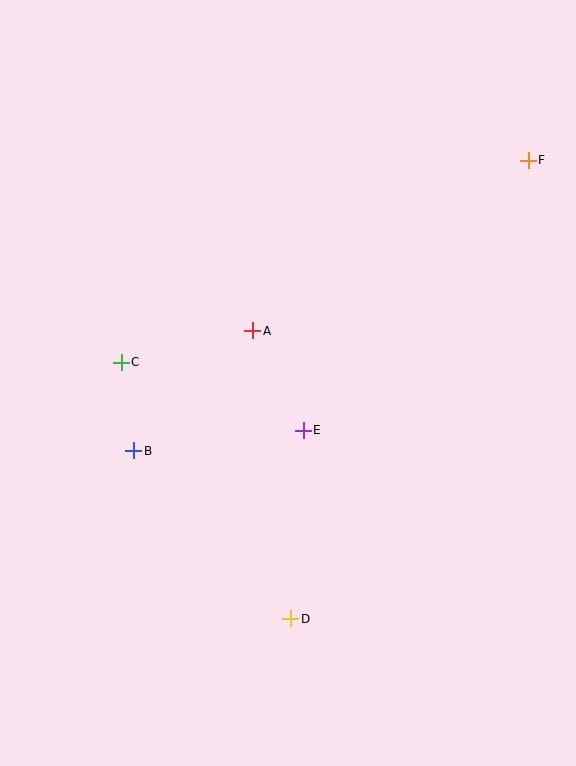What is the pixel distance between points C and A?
The distance between C and A is 135 pixels.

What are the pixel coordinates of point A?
Point A is at (253, 331).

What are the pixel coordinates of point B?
Point B is at (134, 451).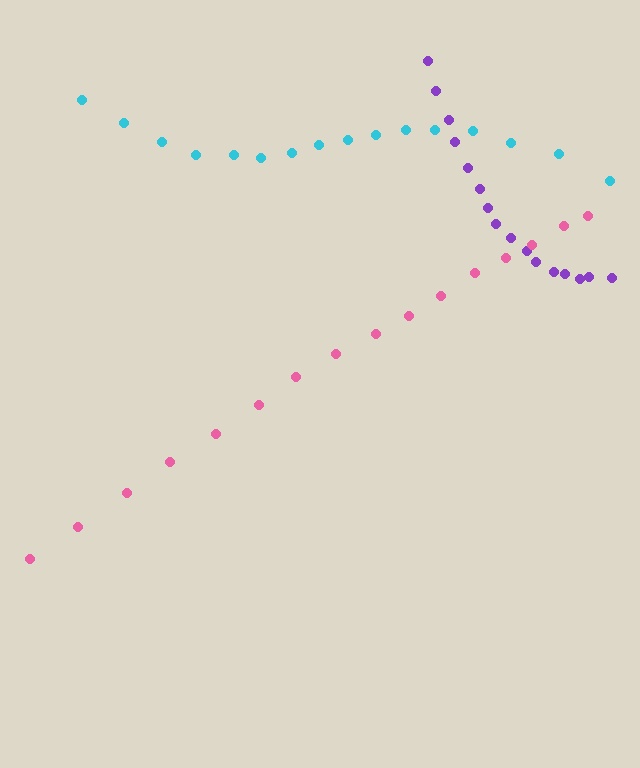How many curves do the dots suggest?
There are 3 distinct paths.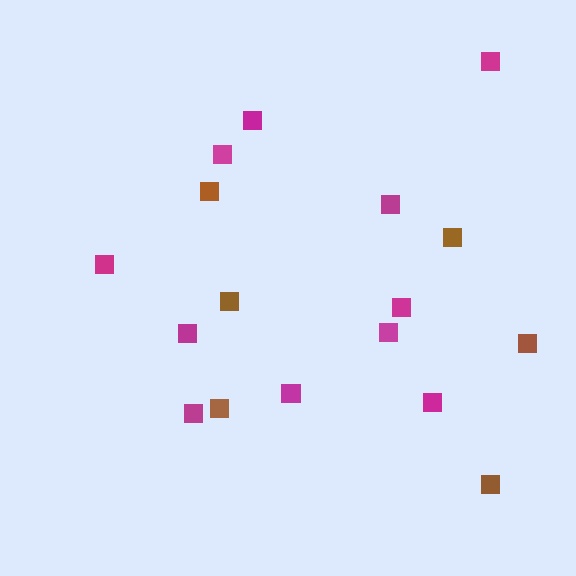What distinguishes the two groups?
There are 2 groups: one group of brown squares (6) and one group of magenta squares (11).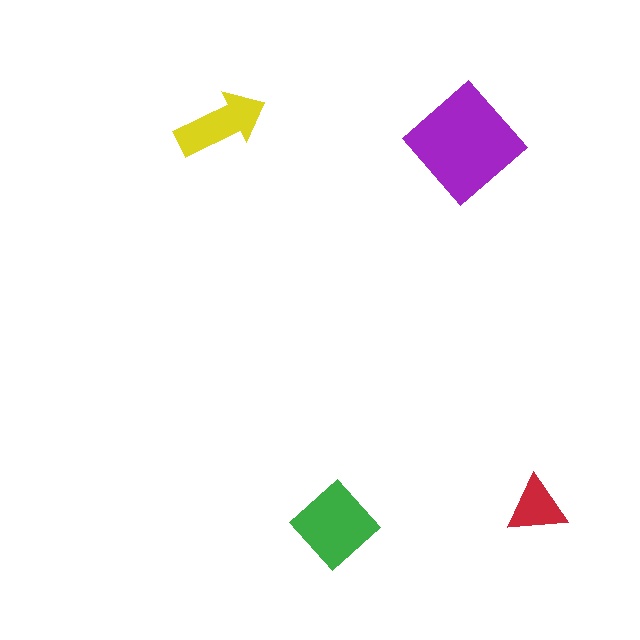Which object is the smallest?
The red triangle.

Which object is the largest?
The purple diamond.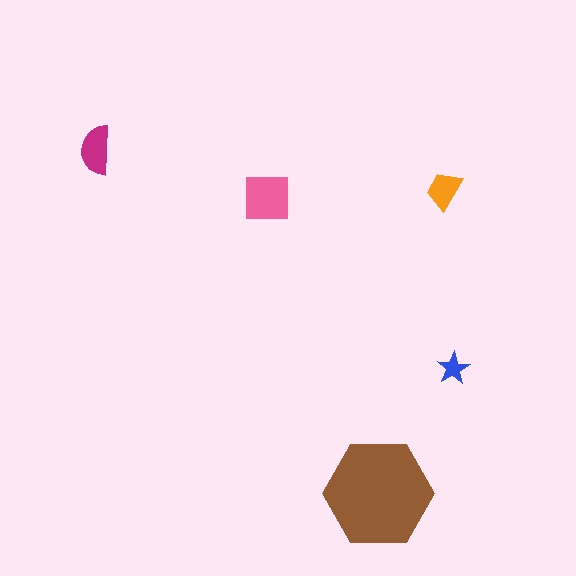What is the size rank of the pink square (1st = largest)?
2nd.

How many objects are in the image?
There are 5 objects in the image.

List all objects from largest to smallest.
The brown hexagon, the pink square, the magenta semicircle, the orange trapezoid, the blue star.